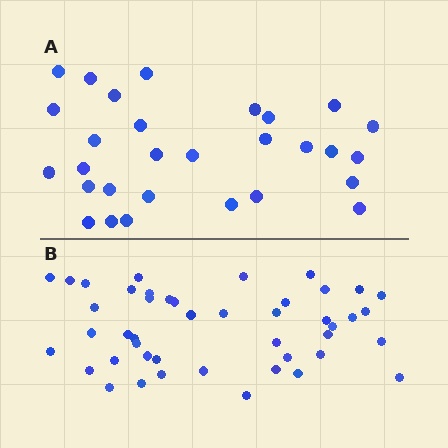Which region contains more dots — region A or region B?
Region B (the bottom region) has more dots.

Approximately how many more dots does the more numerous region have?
Region B has approximately 15 more dots than region A.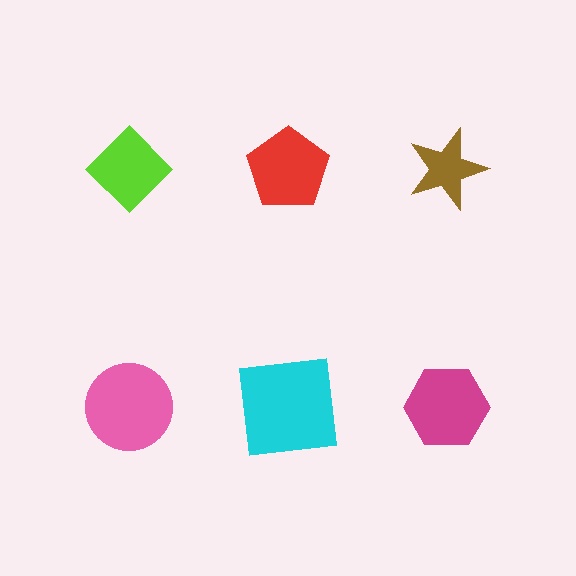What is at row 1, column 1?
A lime diamond.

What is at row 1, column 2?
A red pentagon.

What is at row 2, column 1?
A pink circle.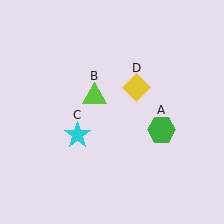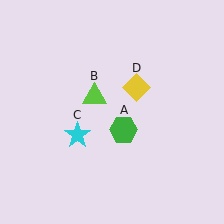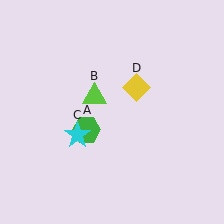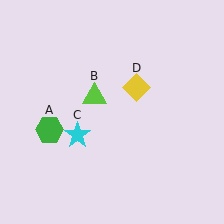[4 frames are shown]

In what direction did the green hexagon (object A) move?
The green hexagon (object A) moved left.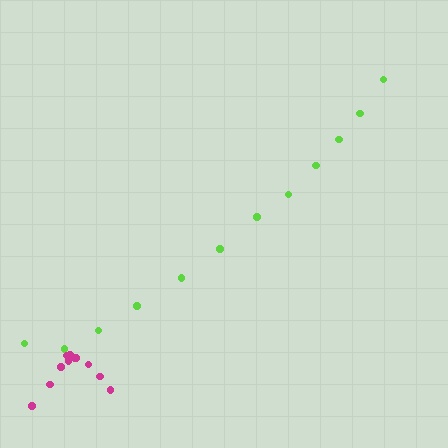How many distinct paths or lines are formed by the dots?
There are 2 distinct paths.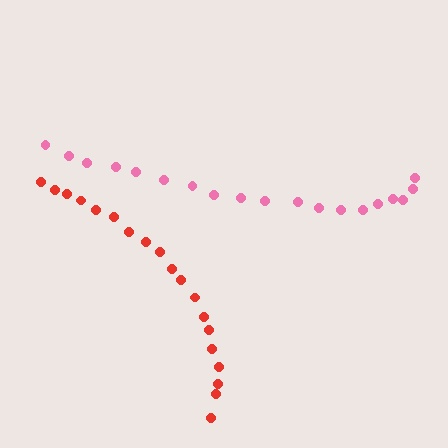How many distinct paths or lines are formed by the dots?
There are 2 distinct paths.